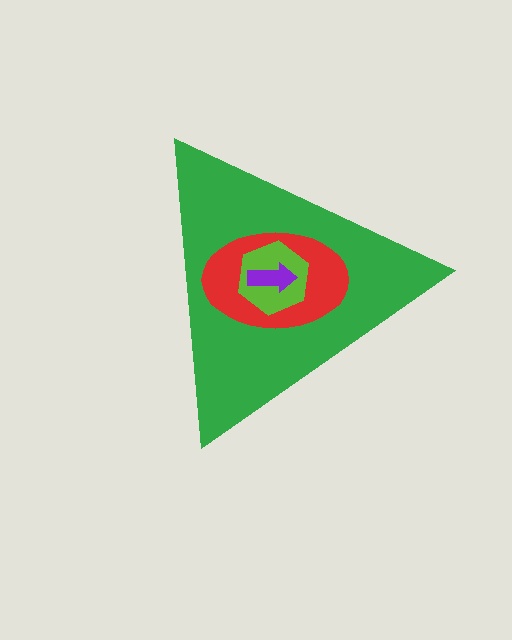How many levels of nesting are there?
4.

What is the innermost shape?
The purple arrow.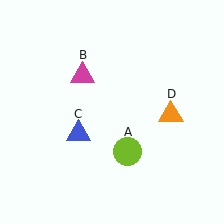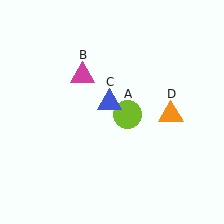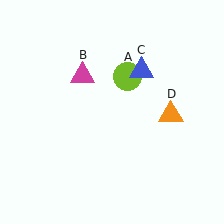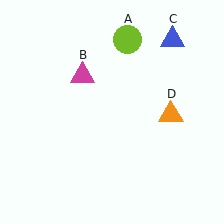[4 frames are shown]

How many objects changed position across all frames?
2 objects changed position: lime circle (object A), blue triangle (object C).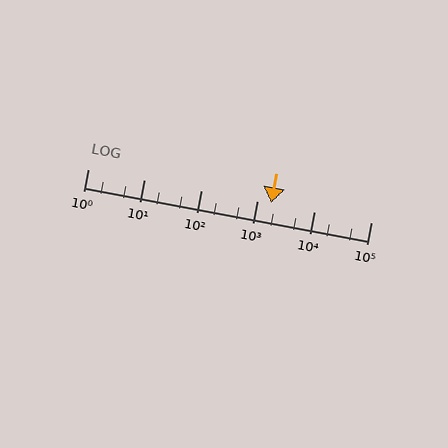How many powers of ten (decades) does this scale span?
The scale spans 5 decades, from 1 to 100000.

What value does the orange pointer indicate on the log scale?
The pointer indicates approximately 1700.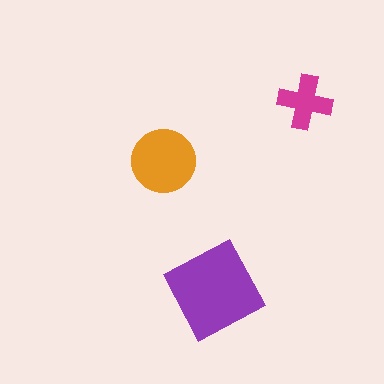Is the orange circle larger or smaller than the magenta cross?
Larger.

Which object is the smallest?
The magenta cross.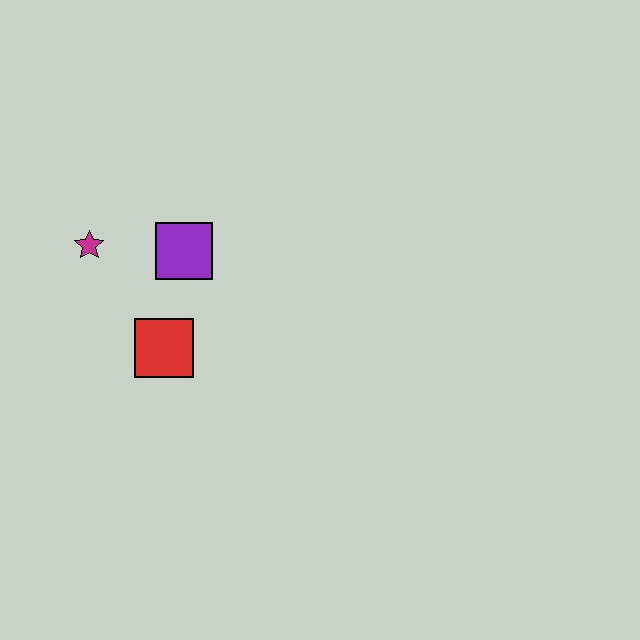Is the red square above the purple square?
No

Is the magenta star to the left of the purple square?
Yes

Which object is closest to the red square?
The purple square is closest to the red square.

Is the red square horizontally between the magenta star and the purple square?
Yes